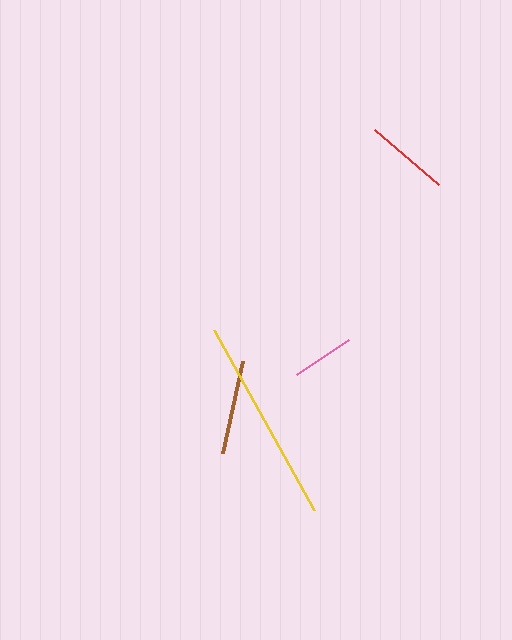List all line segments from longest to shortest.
From longest to shortest: yellow, brown, red, pink.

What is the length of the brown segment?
The brown segment is approximately 94 pixels long.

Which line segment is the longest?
The yellow line is the longest at approximately 206 pixels.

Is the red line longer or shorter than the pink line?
The red line is longer than the pink line.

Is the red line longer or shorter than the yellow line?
The yellow line is longer than the red line.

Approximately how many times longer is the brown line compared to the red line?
The brown line is approximately 1.1 times the length of the red line.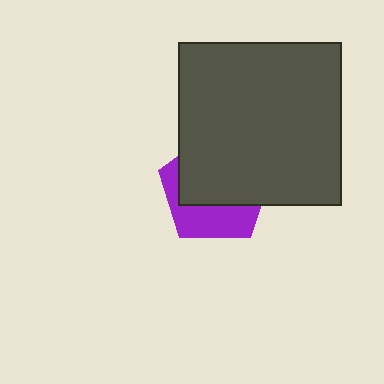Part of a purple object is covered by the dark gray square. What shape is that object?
It is a pentagon.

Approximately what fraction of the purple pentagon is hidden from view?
Roughly 62% of the purple pentagon is hidden behind the dark gray square.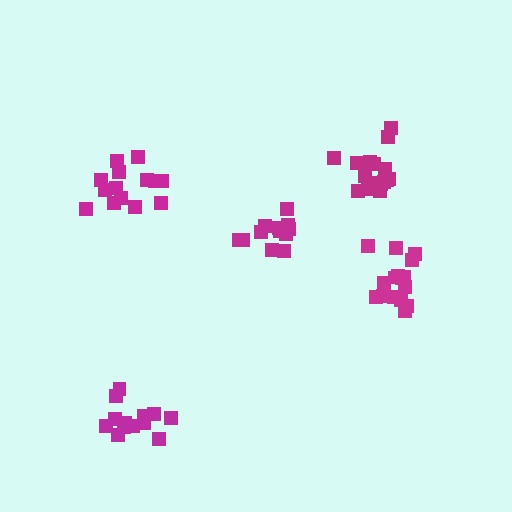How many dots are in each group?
Group 1: 13 dots, Group 2: 14 dots, Group 3: 16 dots, Group 4: 13 dots, Group 5: 16 dots (72 total).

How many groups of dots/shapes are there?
There are 5 groups.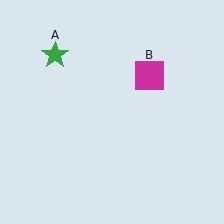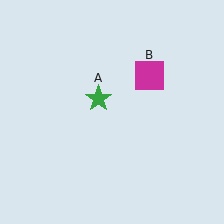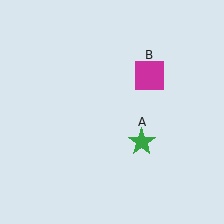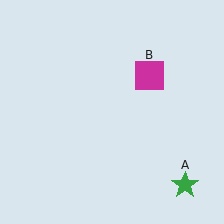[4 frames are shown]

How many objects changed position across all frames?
1 object changed position: green star (object A).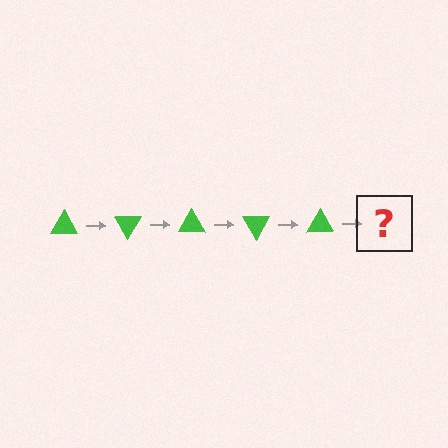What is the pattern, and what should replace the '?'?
The pattern is that the triangle rotates 60 degrees each step. The '?' should be a green triangle rotated 300 degrees.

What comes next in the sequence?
The next element should be a green triangle rotated 300 degrees.